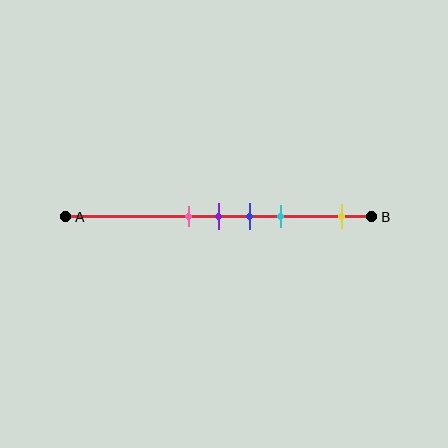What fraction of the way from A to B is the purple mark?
The purple mark is approximately 50% (0.5) of the way from A to B.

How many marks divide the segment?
There are 5 marks dividing the segment.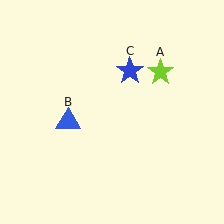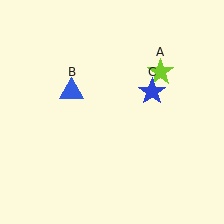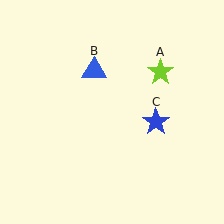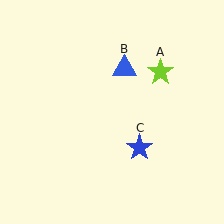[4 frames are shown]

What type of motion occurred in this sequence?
The blue triangle (object B), blue star (object C) rotated clockwise around the center of the scene.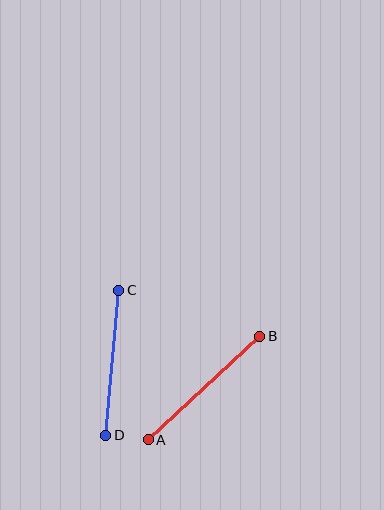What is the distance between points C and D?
The distance is approximately 146 pixels.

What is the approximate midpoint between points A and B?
The midpoint is at approximately (204, 388) pixels.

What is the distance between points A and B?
The distance is approximately 152 pixels.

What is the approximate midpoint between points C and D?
The midpoint is at approximately (112, 363) pixels.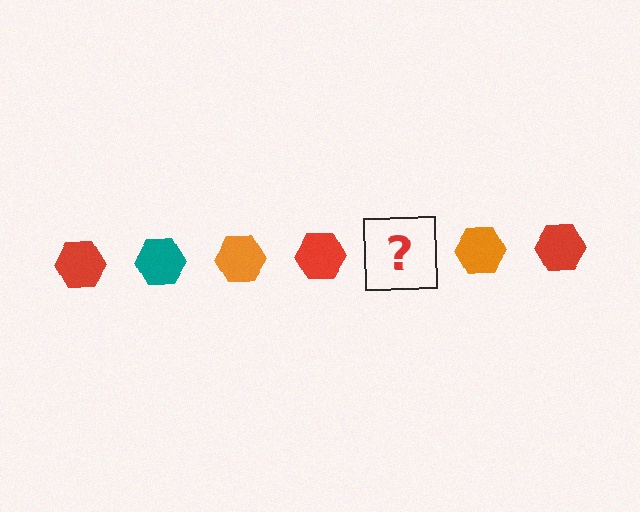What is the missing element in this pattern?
The missing element is a teal hexagon.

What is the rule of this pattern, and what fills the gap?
The rule is that the pattern cycles through red, teal, orange hexagons. The gap should be filled with a teal hexagon.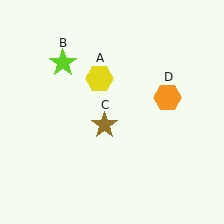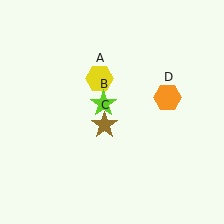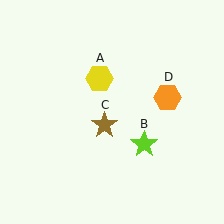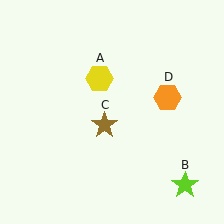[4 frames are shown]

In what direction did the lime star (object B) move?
The lime star (object B) moved down and to the right.